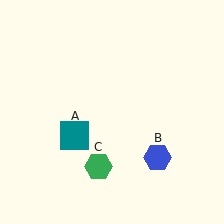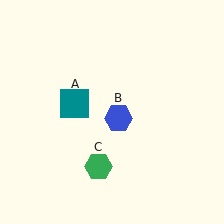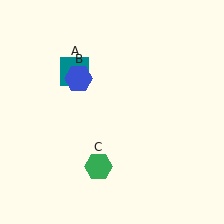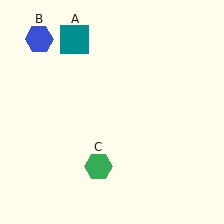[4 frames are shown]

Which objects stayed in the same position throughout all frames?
Green hexagon (object C) remained stationary.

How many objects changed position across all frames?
2 objects changed position: teal square (object A), blue hexagon (object B).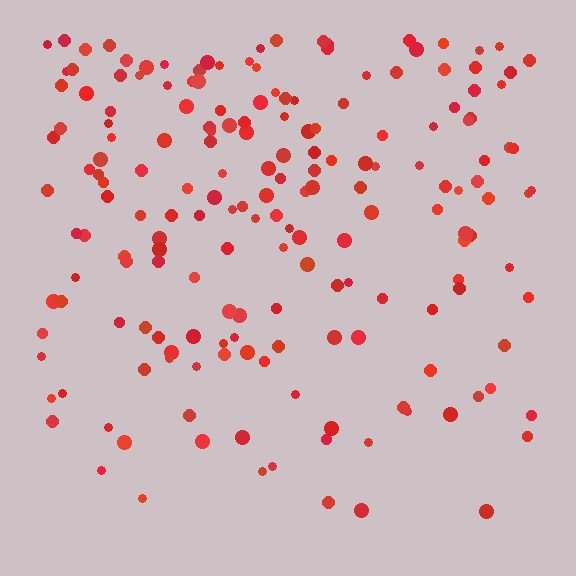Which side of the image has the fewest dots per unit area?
The bottom.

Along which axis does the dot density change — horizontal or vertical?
Vertical.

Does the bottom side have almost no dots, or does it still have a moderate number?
Still a moderate number, just noticeably fewer than the top.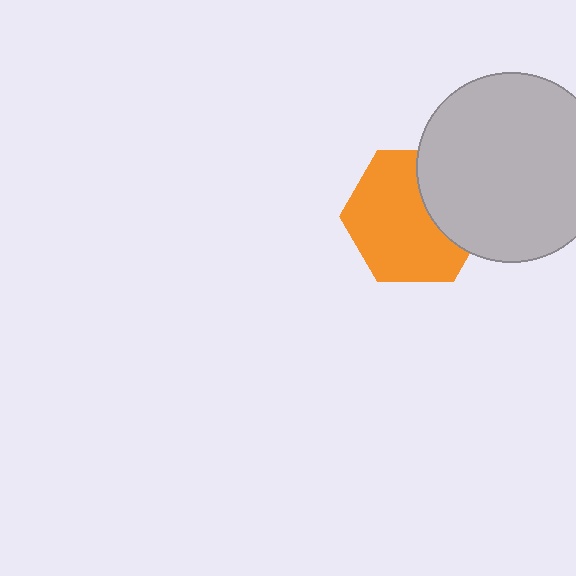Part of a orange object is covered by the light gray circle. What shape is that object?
It is a hexagon.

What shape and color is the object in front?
The object in front is a light gray circle.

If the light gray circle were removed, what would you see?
You would see the complete orange hexagon.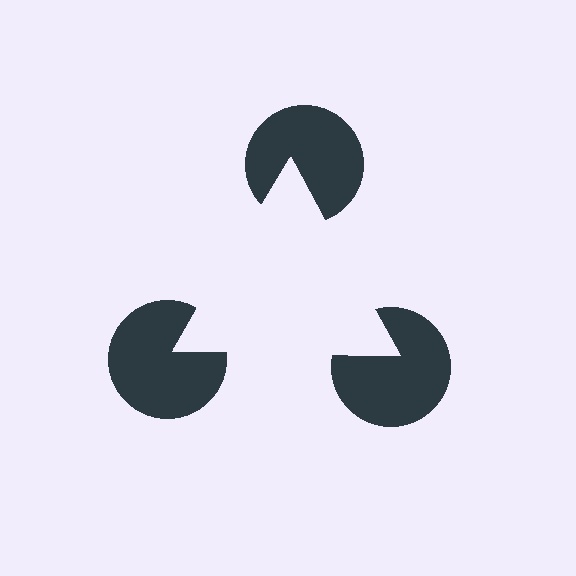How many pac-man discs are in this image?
There are 3 — one at each vertex of the illusory triangle.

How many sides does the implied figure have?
3 sides.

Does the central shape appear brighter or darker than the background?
It typically appears slightly brighter than the background, even though no actual brightness change is drawn.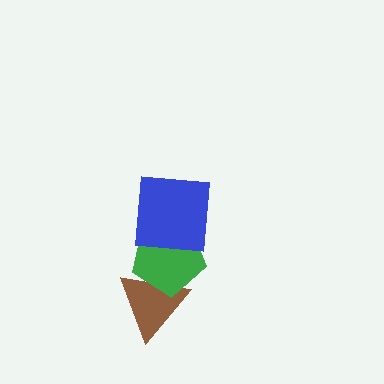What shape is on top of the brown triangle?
The green pentagon is on top of the brown triangle.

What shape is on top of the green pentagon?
The blue square is on top of the green pentagon.